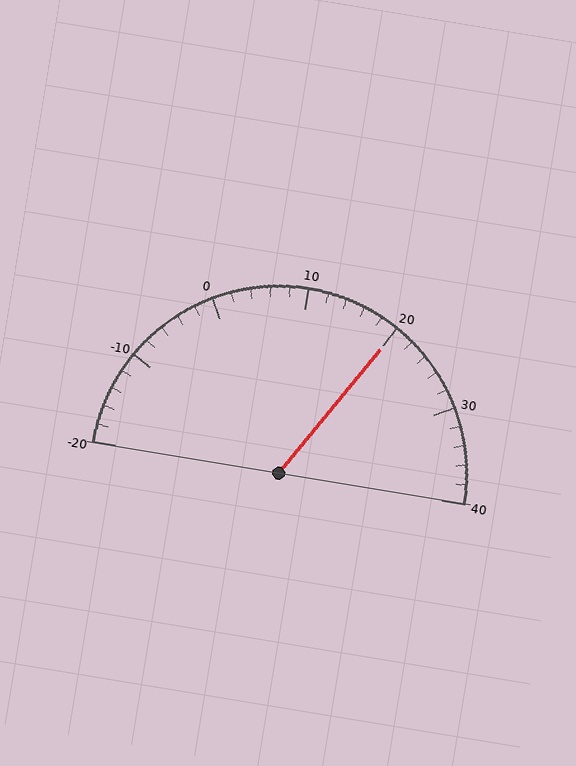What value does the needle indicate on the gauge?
The needle indicates approximately 20.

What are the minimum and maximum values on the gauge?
The gauge ranges from -20 to 40.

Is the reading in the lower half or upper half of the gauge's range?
The reading is in the upper half of the range (-20 to 40).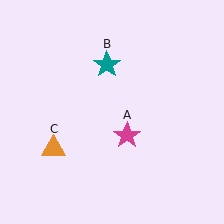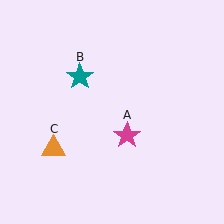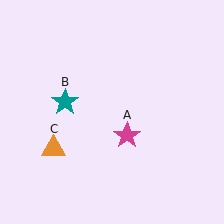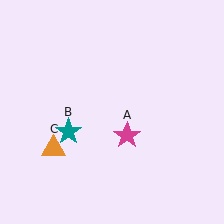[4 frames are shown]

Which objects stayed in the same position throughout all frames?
Magenta star (object A) and orange triangle (object C) remained stationary.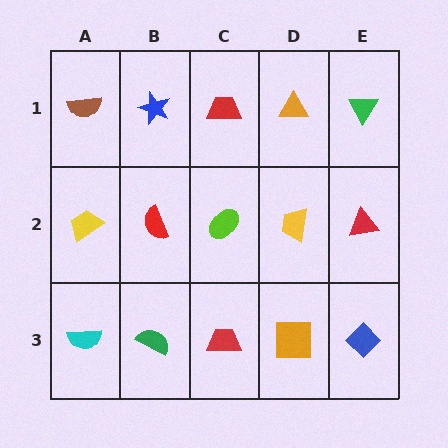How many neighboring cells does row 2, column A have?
3.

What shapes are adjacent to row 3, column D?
A yellow trapezoid (row 2, column D), a red trapezoid (row 3, column C), a blue diamond (row 3, column E).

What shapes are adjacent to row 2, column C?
A red trapezoid (row 1, column C), a red trapezoid (row 3, column C), a red semicircle (row 2, column B), a yellow trapezoid (row 2, column D).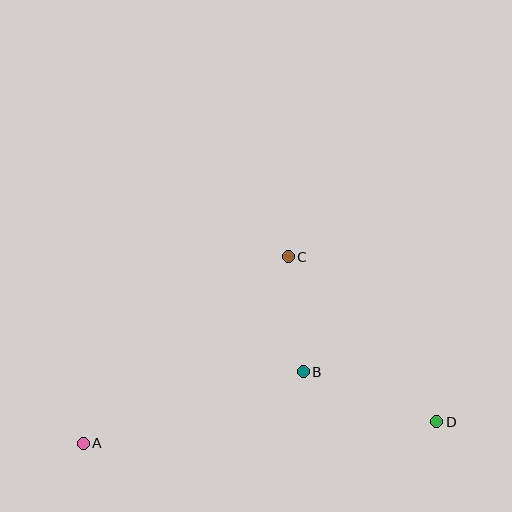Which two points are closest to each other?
Points B and C are closest to each other.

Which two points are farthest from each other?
Points A and D are farthest from each other.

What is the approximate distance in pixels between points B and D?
The distance between B and D is approximately 143 pixels.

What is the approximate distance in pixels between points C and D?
The distance between C and D is approximately 222 pixels.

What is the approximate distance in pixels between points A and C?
The distance between A and C is approximately 277 pixels.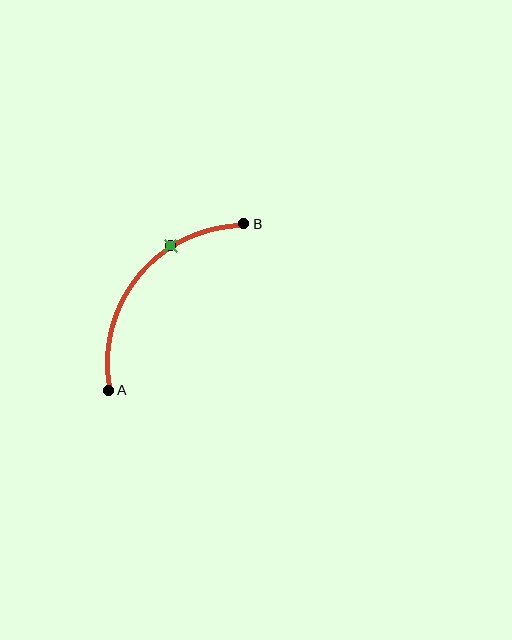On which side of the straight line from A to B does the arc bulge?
The arc bulges above and to the left of the straight line connecting A and B.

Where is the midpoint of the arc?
The arc midpoint is the point on the curve farthest from the straight line joining A and B. It sits above and to the left of that line.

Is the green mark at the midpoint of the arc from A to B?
No. The green mark lies on the arc but is closer to endpoint B. The arc midpoint would be at the point on the curve equidistant along the arc from both A and B.